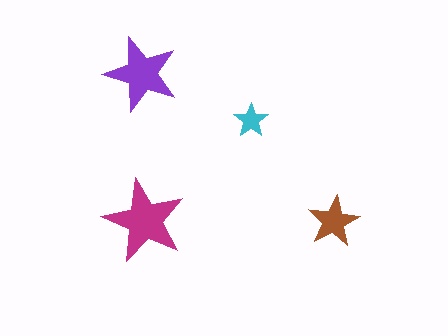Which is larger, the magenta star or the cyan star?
The magenta one.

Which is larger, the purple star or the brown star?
The purple one.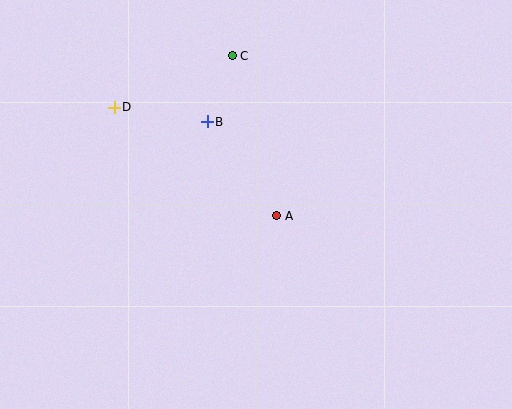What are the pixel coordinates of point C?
Point C is at (232, 56).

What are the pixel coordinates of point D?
Point D is at (114, 107).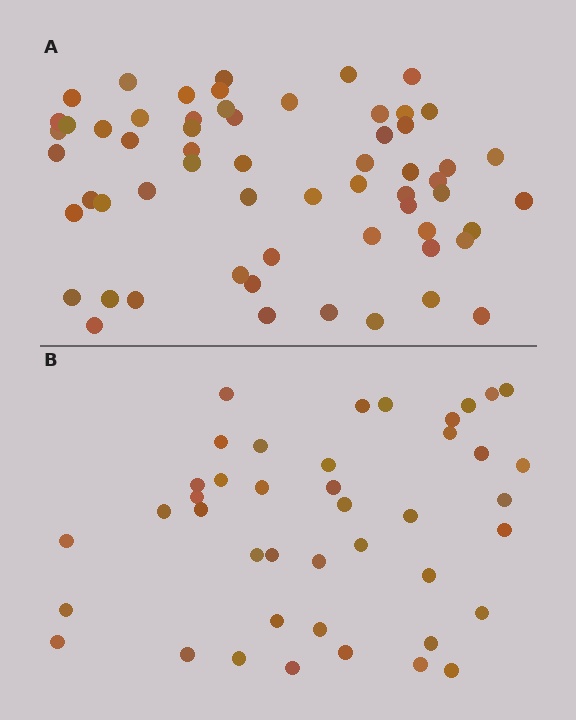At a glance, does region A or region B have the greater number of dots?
Region A (the top region) has more dots.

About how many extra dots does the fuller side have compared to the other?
Region A has approximately 20 more dots than region B.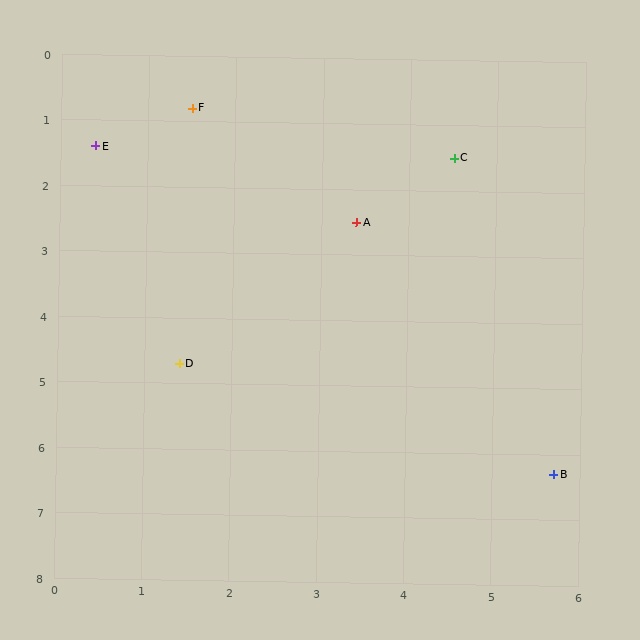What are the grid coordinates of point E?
Point E is at approximately (0.4, 1.4).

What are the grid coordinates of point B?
Point B is at approximately (5.7, 6.3).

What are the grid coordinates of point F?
Point F is at approximately (1.5, 0.8).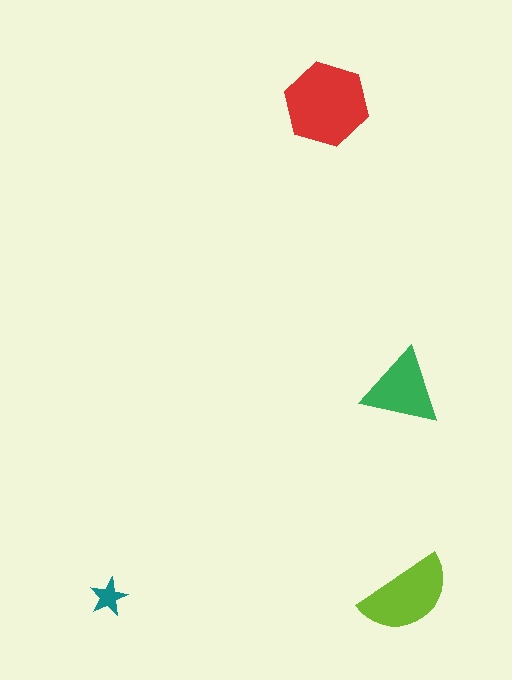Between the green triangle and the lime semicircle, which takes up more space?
The lime semicircle.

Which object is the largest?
The red hexagon.